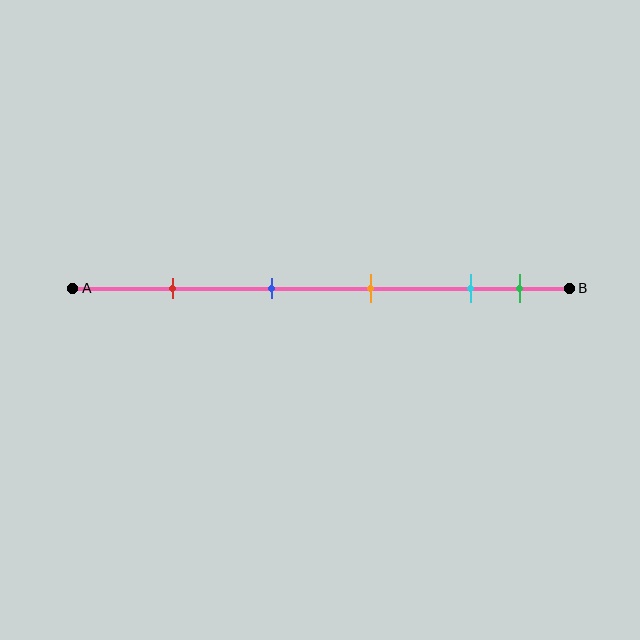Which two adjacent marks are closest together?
The cyan and green marks are the closest adjacent pair.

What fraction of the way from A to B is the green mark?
The green mark is approximately 90% (0.9) of the way from A to B.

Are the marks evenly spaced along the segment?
No, the marks are not evenly spaced.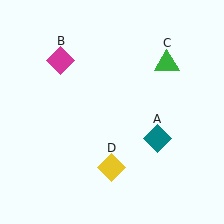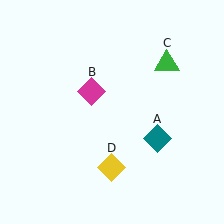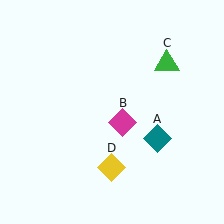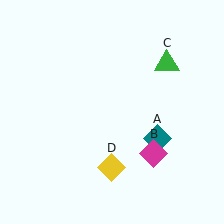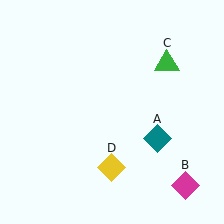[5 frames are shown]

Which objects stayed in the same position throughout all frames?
Teal diamond (object A) and green triangle (object C) and yellow diamond (object D) remained stationary.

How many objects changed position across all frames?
1 object changed position: magenta diamond (object B).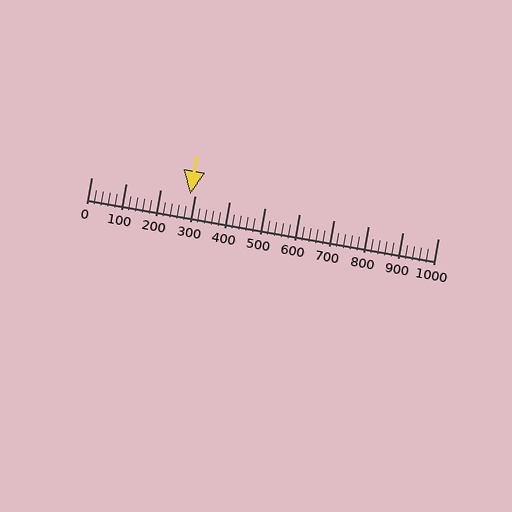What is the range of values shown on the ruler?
The ruler shows values from 0 to 1000.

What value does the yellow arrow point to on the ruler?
The yellow arrow points to approximately 286.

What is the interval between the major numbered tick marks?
The major tick marks are spaced 100 units apart.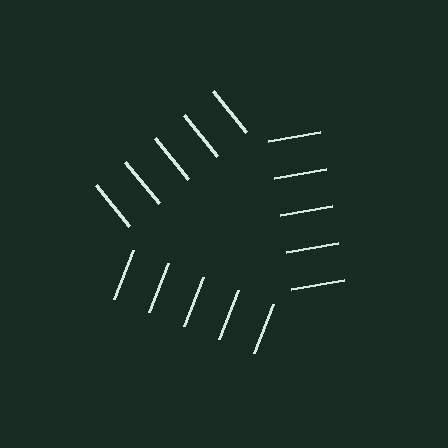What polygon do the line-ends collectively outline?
An illusory triangle — the line segments terminate on its edges but no continuous stroke is drawn.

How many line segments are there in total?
15 — 5 along each of the 3 edges.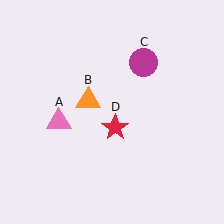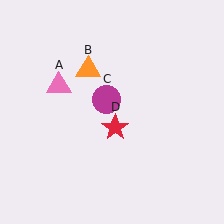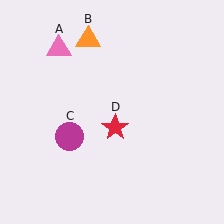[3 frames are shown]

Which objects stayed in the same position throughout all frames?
Red star (object D) remained stationary.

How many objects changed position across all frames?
3 objects changed position: pink triangle (object A), orange triangle (object B), magenta circle (object C).